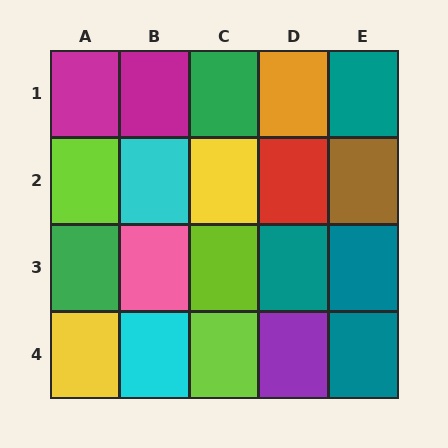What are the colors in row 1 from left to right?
Magenta, magenta, green, orange, teal.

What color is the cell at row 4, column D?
Purple.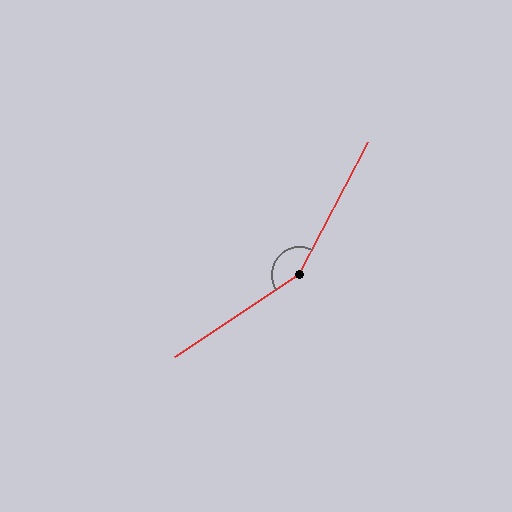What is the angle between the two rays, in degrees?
Approximately 151 degrees.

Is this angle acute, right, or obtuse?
It is obtuse.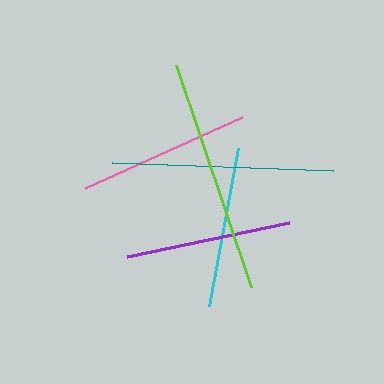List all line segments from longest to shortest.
From longest to shortest: lime, teal, pink, purple, cyan.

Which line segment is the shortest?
The cyan line is the shortest at approximately 160 pixels.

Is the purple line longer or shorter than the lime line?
The lime line is longer than the purple line.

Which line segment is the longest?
The lime line is the longest at approximately 235 pixels.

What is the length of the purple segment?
The purple segment is approximately 165 pixels long.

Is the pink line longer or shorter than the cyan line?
The pink line is longer than the cyan line.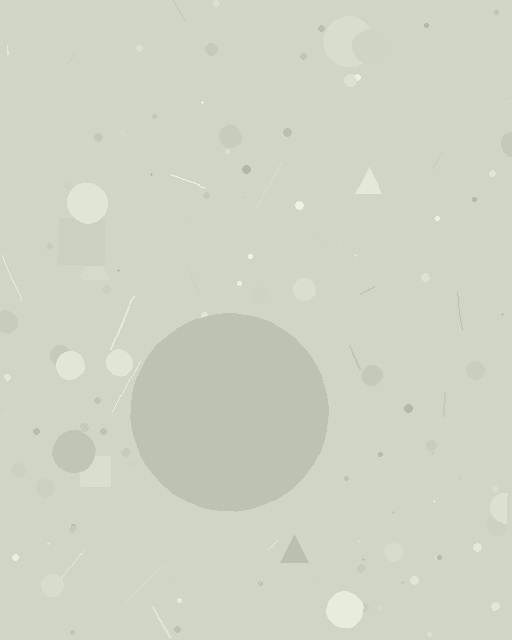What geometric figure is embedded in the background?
A circle is embedded in the background.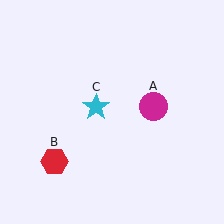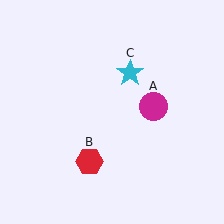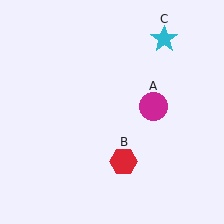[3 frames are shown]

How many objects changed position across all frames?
2 objects changed position: red hexagon (object B), cyan star (object C).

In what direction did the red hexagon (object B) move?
The red hexagon (object B) moved right.